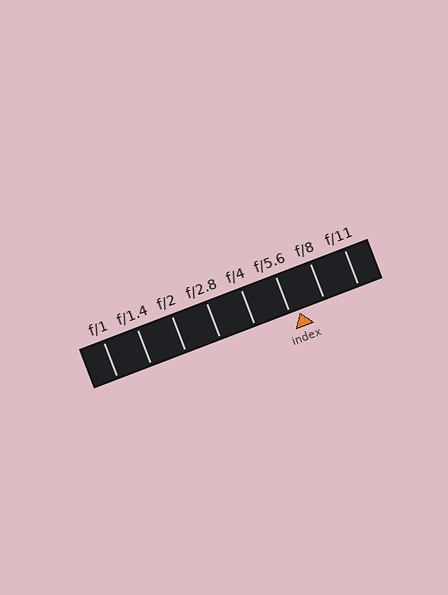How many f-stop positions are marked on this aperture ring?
There are 8 f-stop positions marked.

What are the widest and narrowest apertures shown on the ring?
The widest aperture shown is f/1 and the narrowest is f/11.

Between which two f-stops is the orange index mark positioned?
The index mark is between f/5.6 and f/8.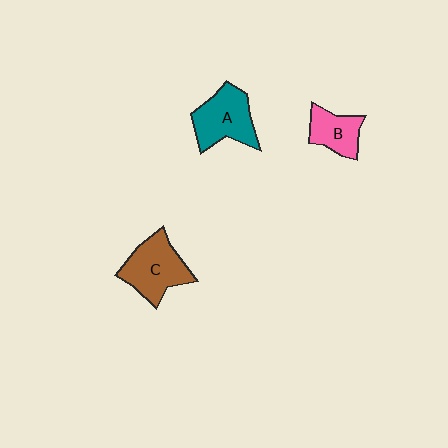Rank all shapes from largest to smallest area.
From largest to smallest: C (brown), A (teal), B (pink).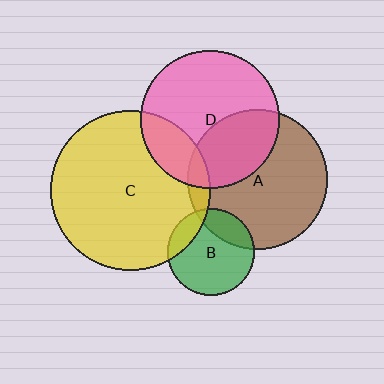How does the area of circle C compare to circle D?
Approximately 1.3 times.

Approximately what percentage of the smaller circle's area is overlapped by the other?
Approximately 10%.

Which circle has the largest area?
Circle C (yellow).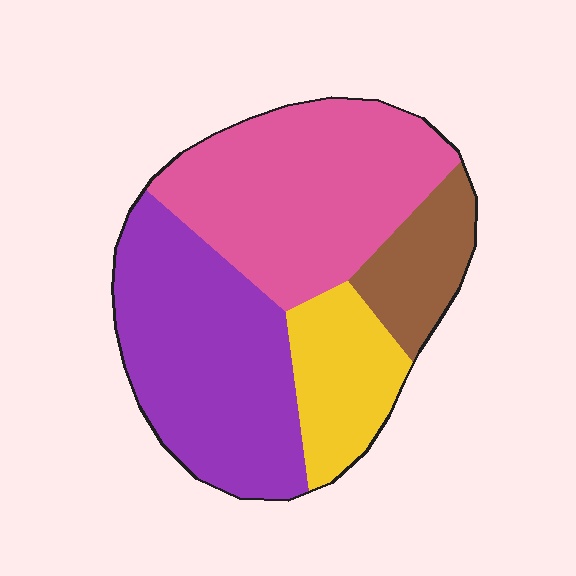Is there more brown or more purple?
Purple.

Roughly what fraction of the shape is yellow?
Yellow covers around 15% of the shape.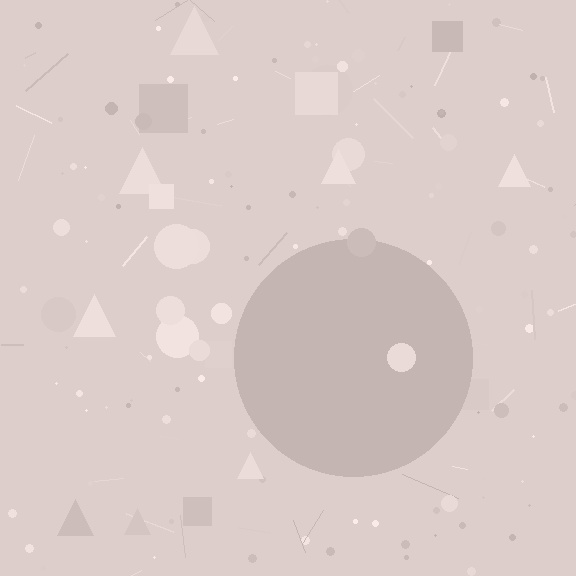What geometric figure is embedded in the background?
A circle is embedded in the background.